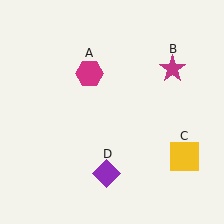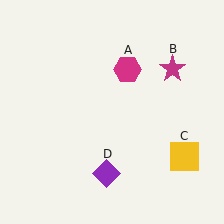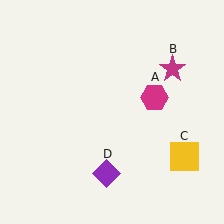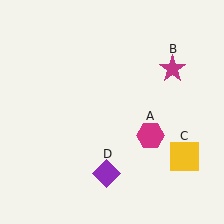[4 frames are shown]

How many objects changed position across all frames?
1 object changed position: magenta hexagon (object A).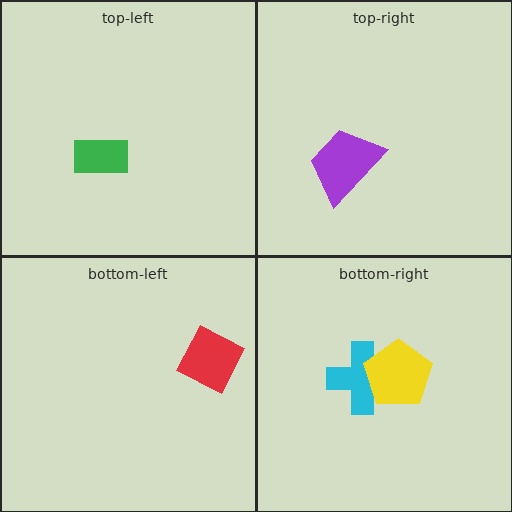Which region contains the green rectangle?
The top-left region.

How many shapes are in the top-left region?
1.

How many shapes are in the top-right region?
1.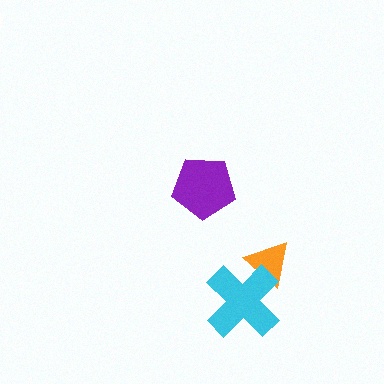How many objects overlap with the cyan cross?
1 object overlaps with the cyan cross.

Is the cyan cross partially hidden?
No, no other shape covers it.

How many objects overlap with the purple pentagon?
0 objects overlap with the purple pentagon.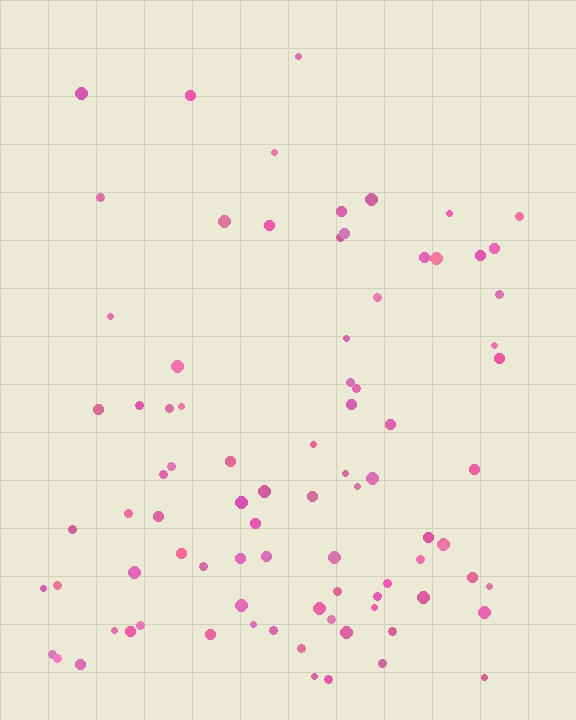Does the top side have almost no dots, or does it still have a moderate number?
Still a moderate number, just noticeably fewer than the bottom.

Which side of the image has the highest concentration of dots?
The bottom.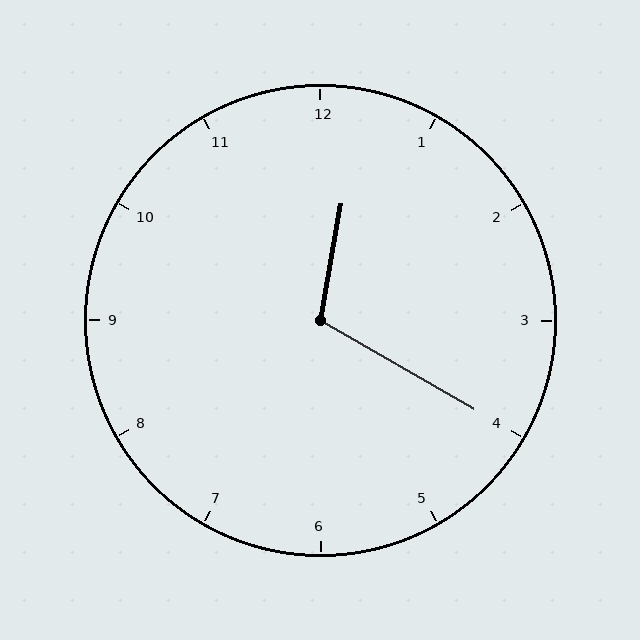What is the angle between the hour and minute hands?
Approximately 110 degrees.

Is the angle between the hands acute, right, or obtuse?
It is obtuse.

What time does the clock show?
12:20.